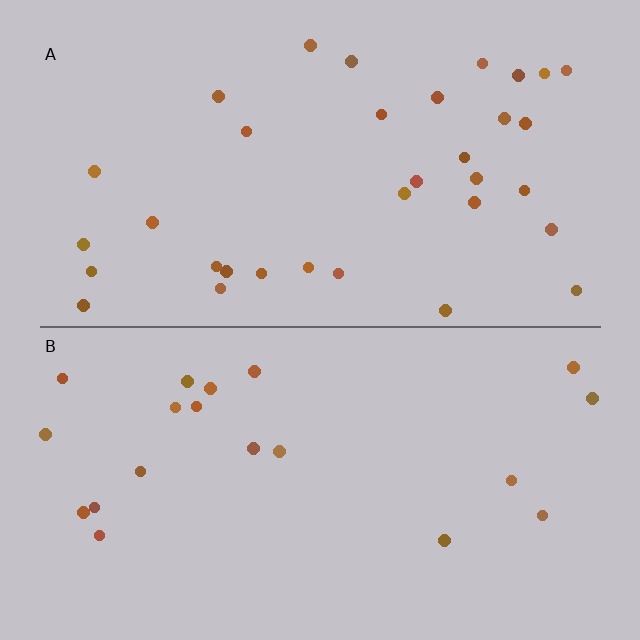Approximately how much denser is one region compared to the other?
Approximately 1.7× — region A over region B.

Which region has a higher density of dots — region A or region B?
A (the top).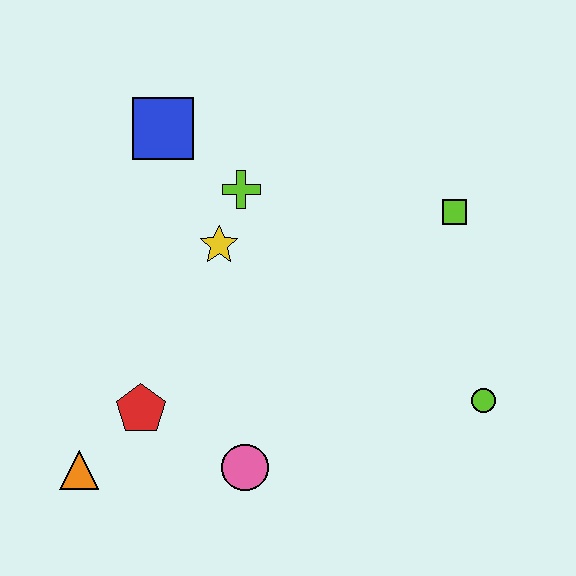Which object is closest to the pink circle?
The red pentagon is closest to the pink circle.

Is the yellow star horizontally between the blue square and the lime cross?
Yes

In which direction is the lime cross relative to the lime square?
The lime cross is to the left of the lime square.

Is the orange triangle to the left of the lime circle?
Yes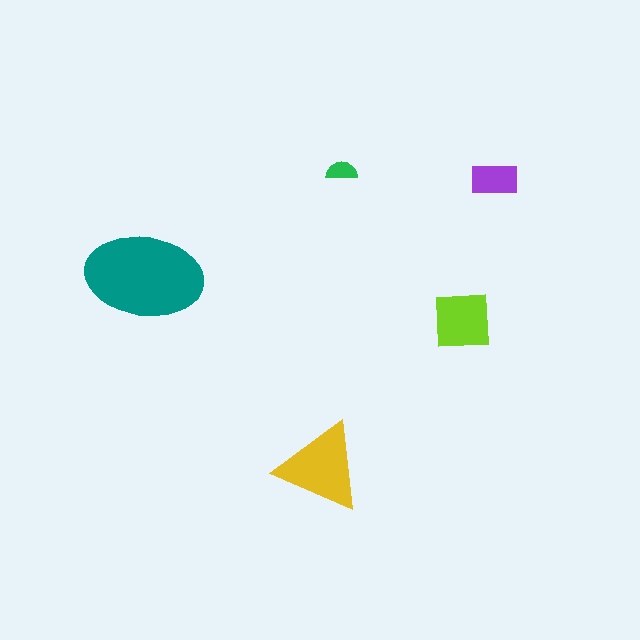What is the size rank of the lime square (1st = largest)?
3rd.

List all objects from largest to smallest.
The teal ellipse, the yellow triangle, the lime square, the purple rectangle, the green semicircle.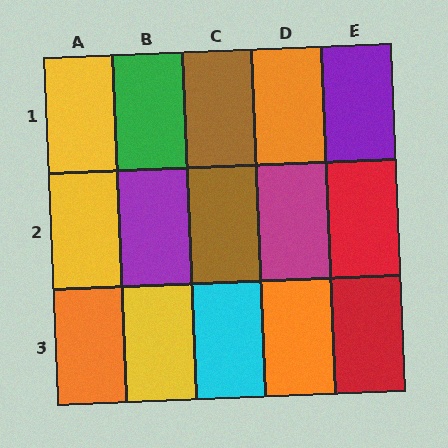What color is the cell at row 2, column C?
Brown.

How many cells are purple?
2 cells are purple.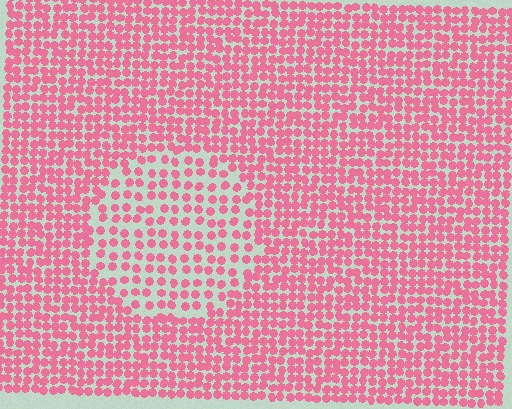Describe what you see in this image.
The image contains small pink elements arranged at two different densities. A circle-shaped region is visible where the elements are less densely packed than the surrounding area.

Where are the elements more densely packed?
The elements are more densely packed outside the circle boundary.